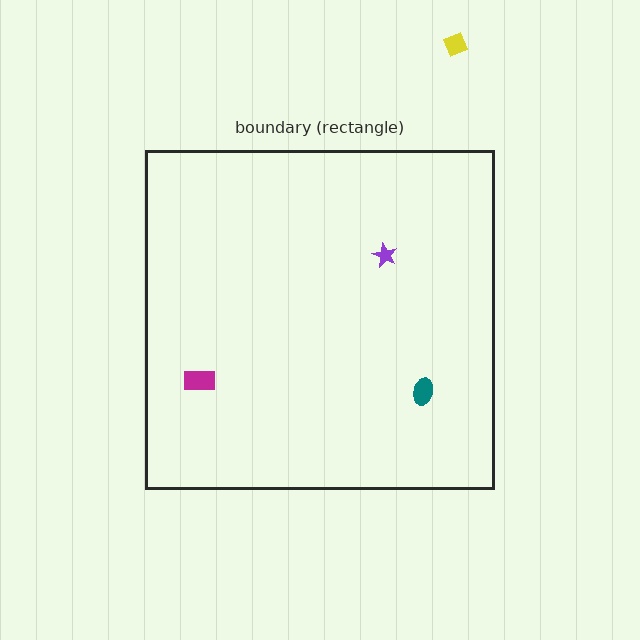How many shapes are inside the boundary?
3 inside, 1 outside.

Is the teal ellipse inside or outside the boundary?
Inside.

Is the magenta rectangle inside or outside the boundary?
Inside.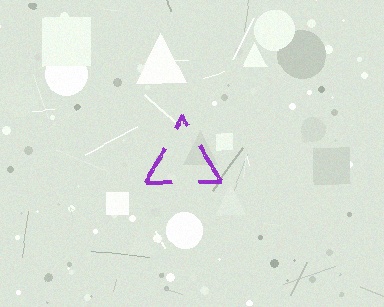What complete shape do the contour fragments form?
The contour fragments form a triangle.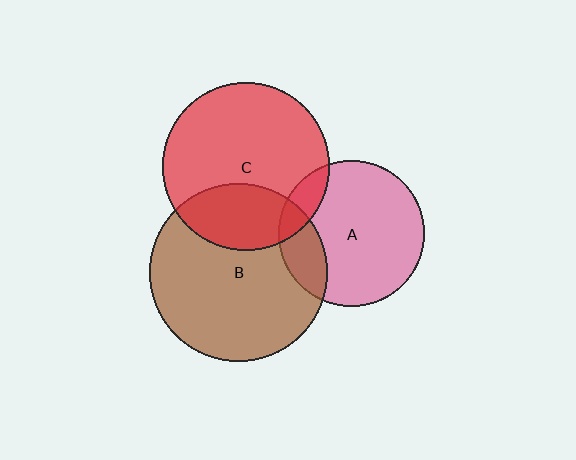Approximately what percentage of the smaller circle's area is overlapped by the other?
Approximately 10%.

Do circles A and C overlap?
Yes.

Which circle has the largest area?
Circle B (brown).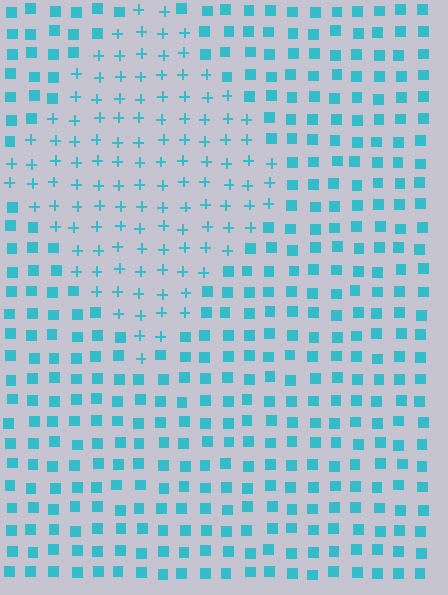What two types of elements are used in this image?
The image uses plus signs inside the diamond region and squares outside it.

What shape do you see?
I see a diamond.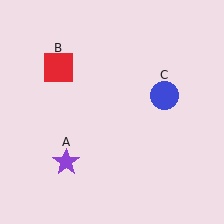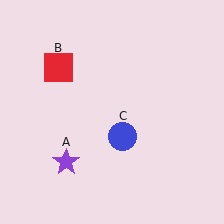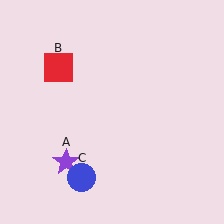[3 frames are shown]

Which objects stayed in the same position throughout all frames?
Purple star (object A) and red square (object B) remained stationary.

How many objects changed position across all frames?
1 object changed position: blue circle (object C).